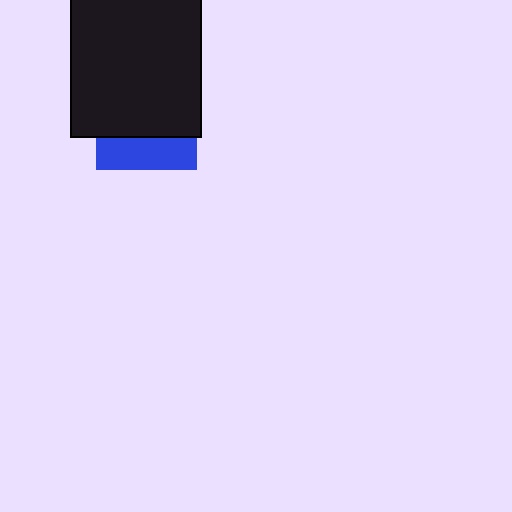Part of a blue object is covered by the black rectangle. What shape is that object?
It is a square.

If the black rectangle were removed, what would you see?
You would see the complete blue square.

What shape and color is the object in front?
The object in front is a black rectangle.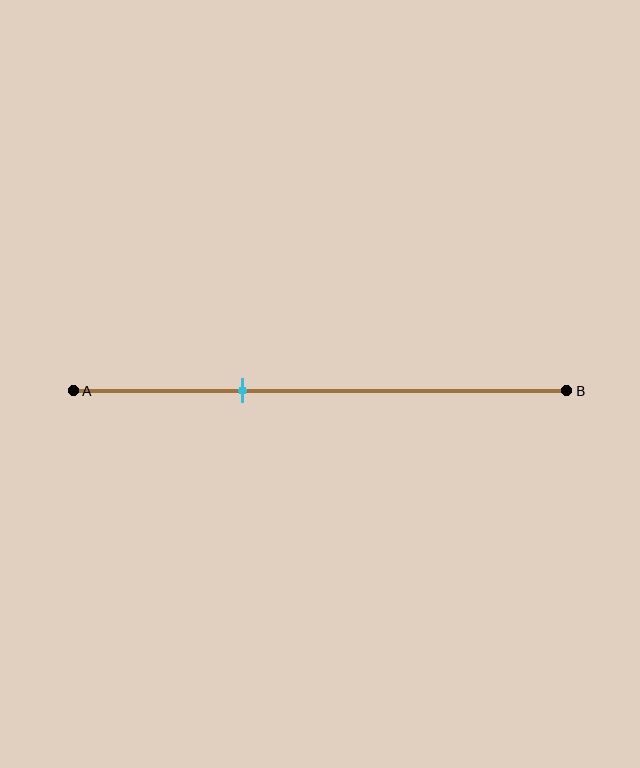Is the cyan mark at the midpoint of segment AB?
No, the mark is at about 35% from A, not at the 50% midpoint.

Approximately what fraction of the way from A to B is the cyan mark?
The cyan mark is approximately 35% of the way from A to B.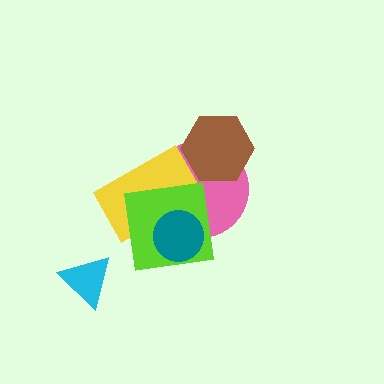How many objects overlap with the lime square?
3 objects overlap with the lime square.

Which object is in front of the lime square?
The teal circle is in front of the lime square.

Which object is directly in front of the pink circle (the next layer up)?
The yellow rectangle is directly in front of the pink circle.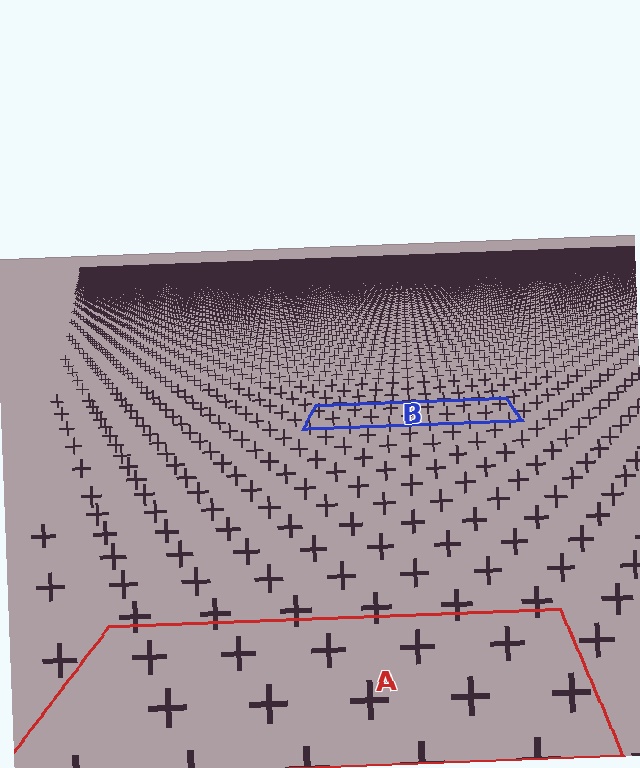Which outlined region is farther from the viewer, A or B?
Region B is farther from the viewer — the texture elements inside it appear smaller and more densely packed.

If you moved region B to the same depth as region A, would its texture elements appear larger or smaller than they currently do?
They would appear larger. At a closer depth, the same texture elements are projected at a bigger on-screen size.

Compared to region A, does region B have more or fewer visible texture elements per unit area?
Region B has more texture elements per unit area — they are packed more densely because it is farther away.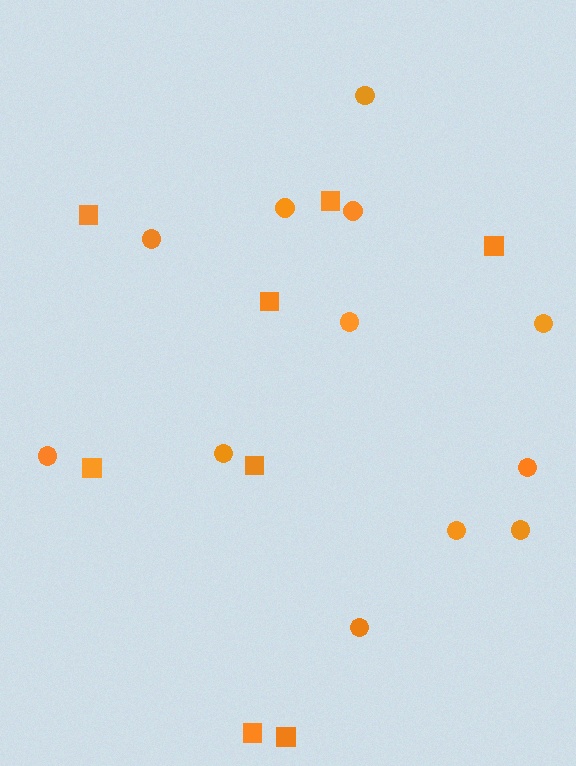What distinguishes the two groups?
There are 2 groups: one group of circles (12) and one group of squares (8).